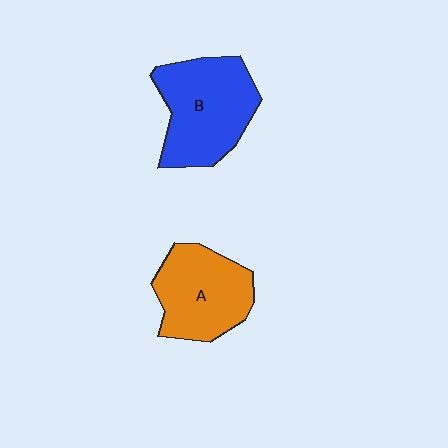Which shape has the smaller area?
Shape A (orange).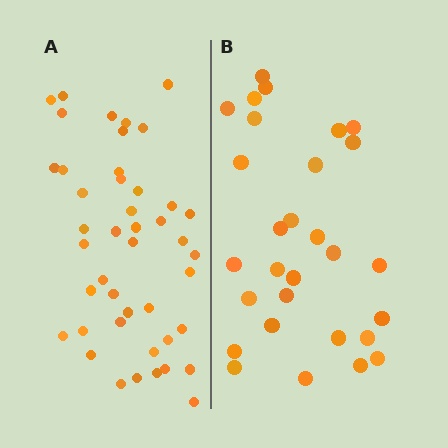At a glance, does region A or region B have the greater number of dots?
Region A (the left region) has more dots.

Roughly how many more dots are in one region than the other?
Region A has approximately 15 more dots than region B.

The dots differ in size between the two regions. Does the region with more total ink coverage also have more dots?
No. Region B has more total ink coverage because its dots are larger, but region A actually contains more individual dots. Total area can be misleading — the number of items is what matters here.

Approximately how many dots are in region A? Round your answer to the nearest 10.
About 40 dots. (The exact count is 44, which rounds to 40.)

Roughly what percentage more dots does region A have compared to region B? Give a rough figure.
About 50% more.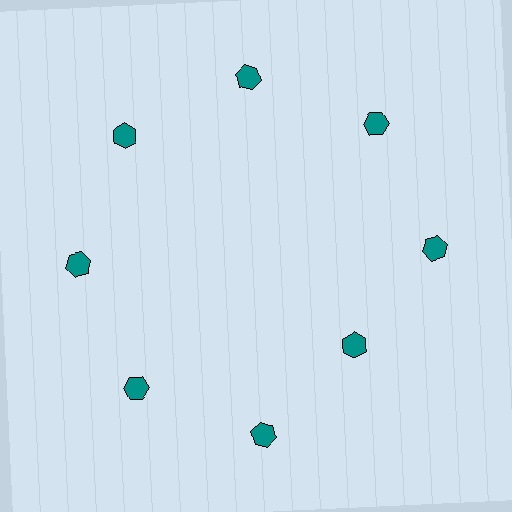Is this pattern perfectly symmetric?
No. The 8 teal hexagons are arranged in a ring, but one element near the 4 o'clock position is pulled inward toward the center, breaking the 8-fold rotational symmetry.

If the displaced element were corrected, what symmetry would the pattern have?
It would have 8-fold rotational symmetry — the pattern would map onto itself every 45 degrees.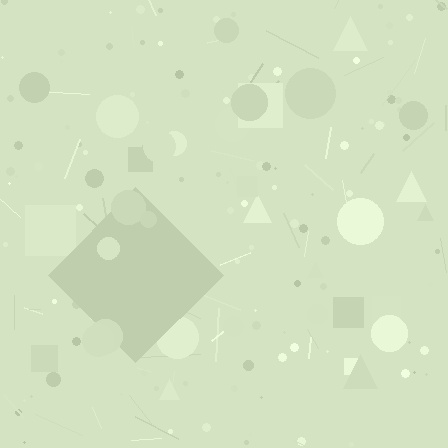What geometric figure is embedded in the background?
A diamond is embedded in the background.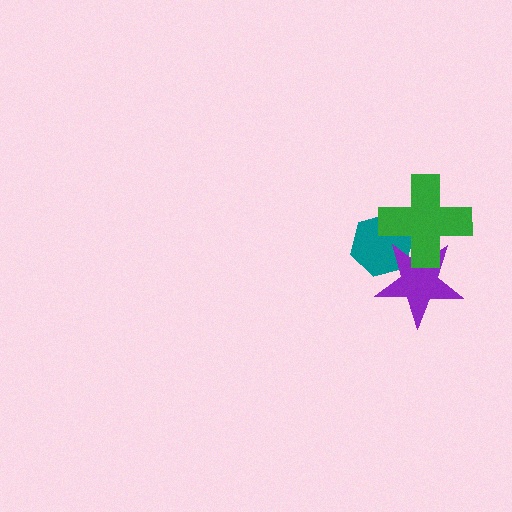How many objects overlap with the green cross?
2 objects overlap with the green cross.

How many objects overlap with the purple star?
2 objects overlap with the purple star.